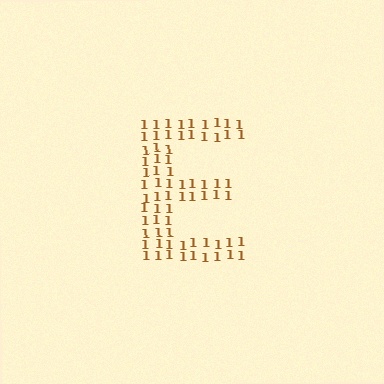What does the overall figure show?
The overall figure shows the letter E.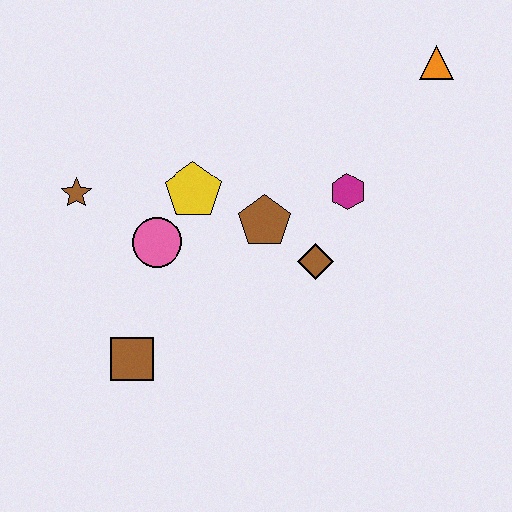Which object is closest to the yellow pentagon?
The pink circle is closest to the yellow pentagon.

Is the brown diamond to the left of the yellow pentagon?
No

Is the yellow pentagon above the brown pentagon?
Yes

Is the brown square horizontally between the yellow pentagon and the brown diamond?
No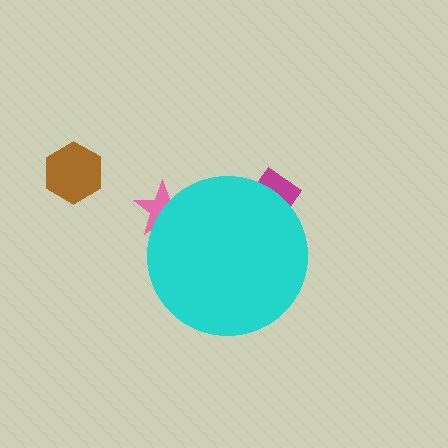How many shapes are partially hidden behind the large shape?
2 shapes are partially hidden.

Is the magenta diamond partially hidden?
Yes, the magenta diamond is partially hidden behind the cyan circle.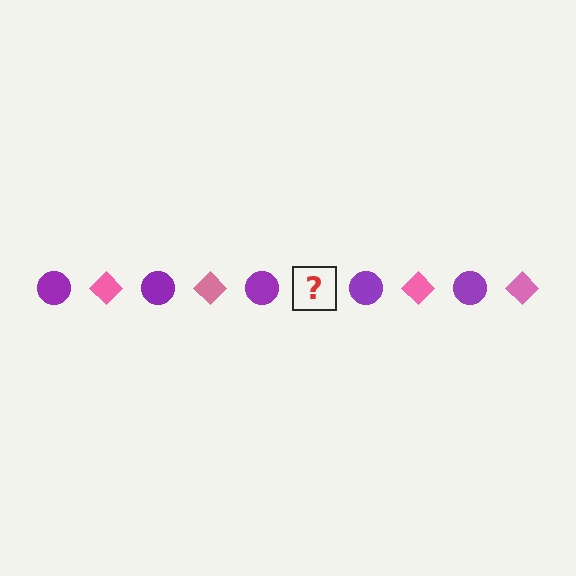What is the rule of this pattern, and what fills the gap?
The rule is that the pattern alternates between purple circle and pink diamond. The gap should be filled with a pink diamond.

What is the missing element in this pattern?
The missing element is a pink diamond.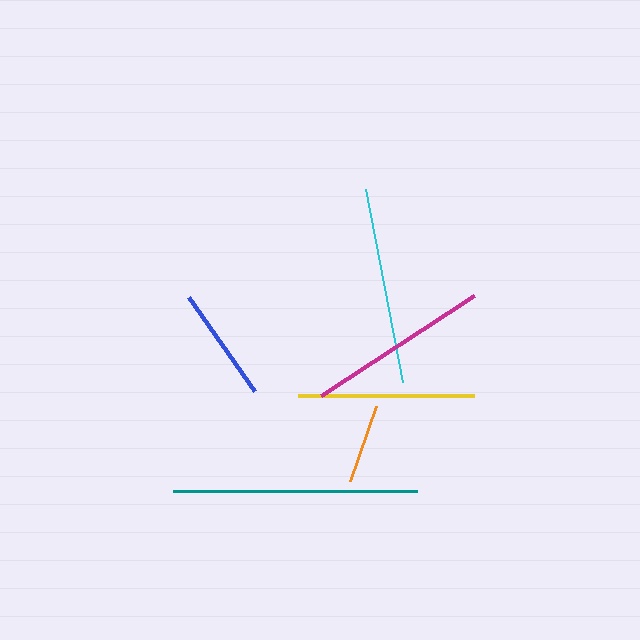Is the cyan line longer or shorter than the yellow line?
The cyan line is longer than the yellow line.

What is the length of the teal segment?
The teal segment is approximately 244 pixels long.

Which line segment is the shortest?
The orange line is the shortest at approximately 79 pixels.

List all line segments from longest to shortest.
From longest to shortest: teal, cyan, magenta, yellow, blue, orange.